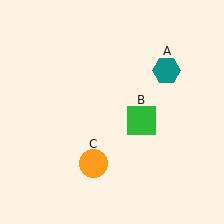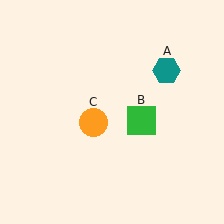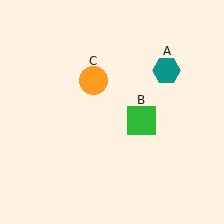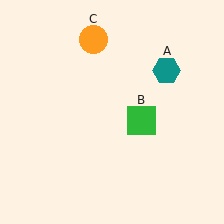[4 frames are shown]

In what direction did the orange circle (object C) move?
The orange circle (object C) moved up.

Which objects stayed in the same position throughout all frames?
Teal hexagon (object A) and green square (object B) remained stationary.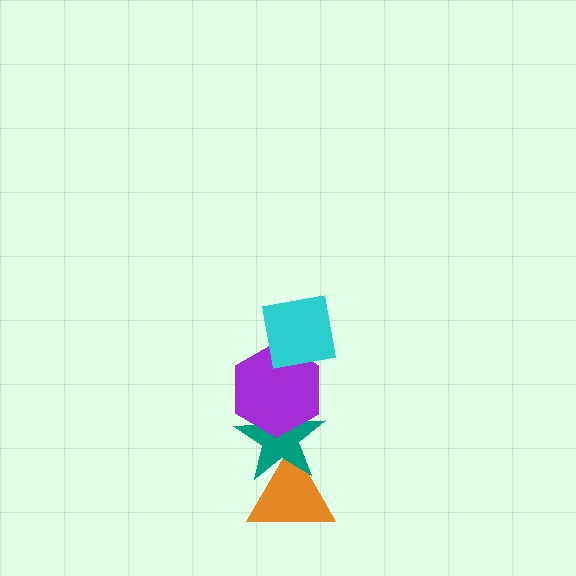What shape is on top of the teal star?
The purple hexagon is on top of the teal star.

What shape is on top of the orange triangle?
The teal star is on top of the orange triangle.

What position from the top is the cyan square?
The cyan square is 1st from the top.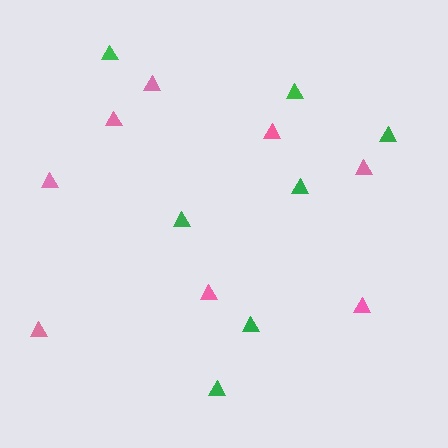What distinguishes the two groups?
There are 2 groups: one group of green triangles (7) and one group of pink triangles (8).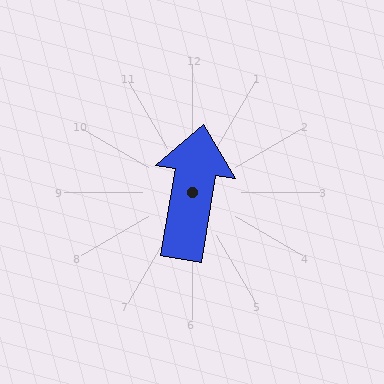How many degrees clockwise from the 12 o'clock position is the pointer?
Approximately 9 degrees.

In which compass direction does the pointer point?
North.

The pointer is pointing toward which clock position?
Roughly 12 o'clock.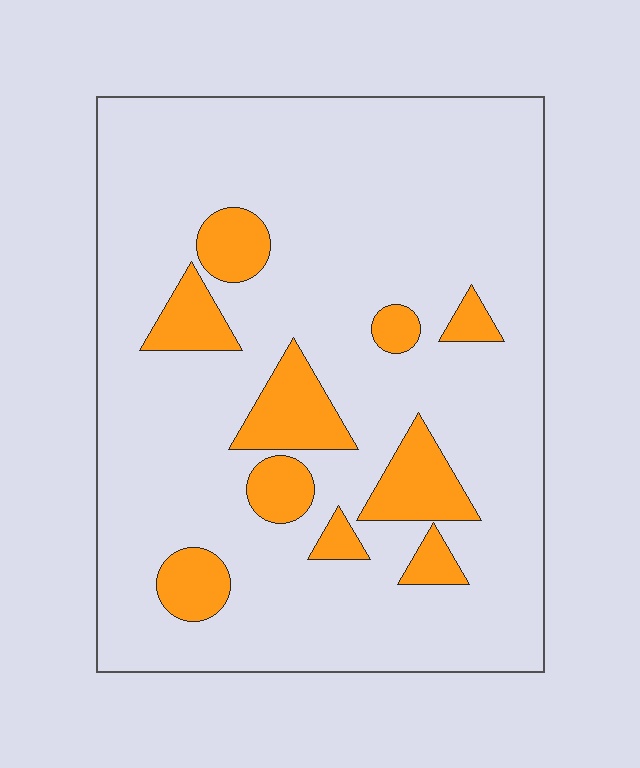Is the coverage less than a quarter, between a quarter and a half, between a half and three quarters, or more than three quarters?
Less than a quarter.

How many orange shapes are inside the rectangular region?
10.